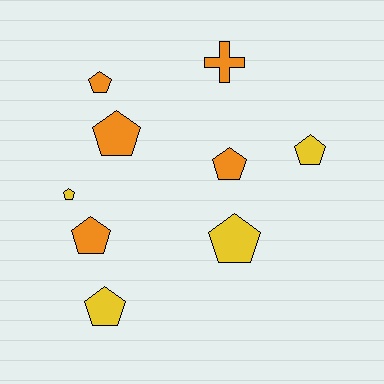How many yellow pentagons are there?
There are 4 yellow pentagons.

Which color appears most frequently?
Orange, with 5 objects.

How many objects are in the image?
There are 9 objects.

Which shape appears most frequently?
Pentagon, with 8 objects.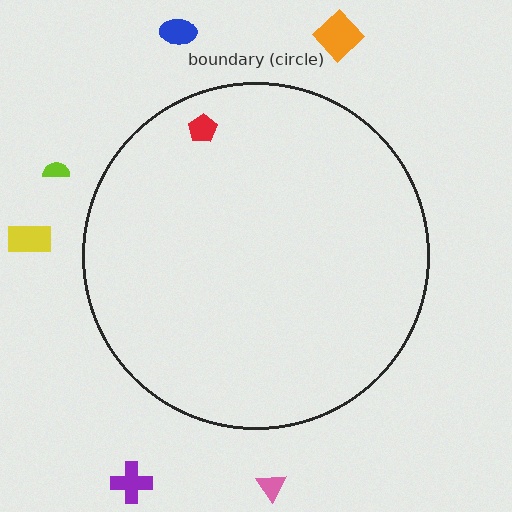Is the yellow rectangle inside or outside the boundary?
Outside.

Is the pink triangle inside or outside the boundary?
Outside.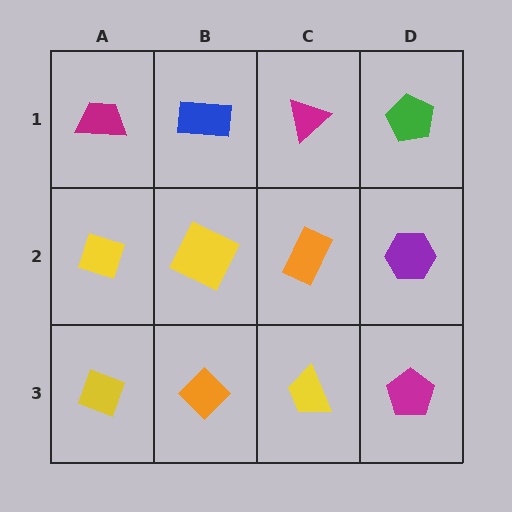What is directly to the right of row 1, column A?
A blue rectangle.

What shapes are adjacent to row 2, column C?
A magenta triangle (row 1, column C), a yellow trapezoid (row 3, column C), a yellow square (row 2, column B), a purple hexagon (row 2, column D).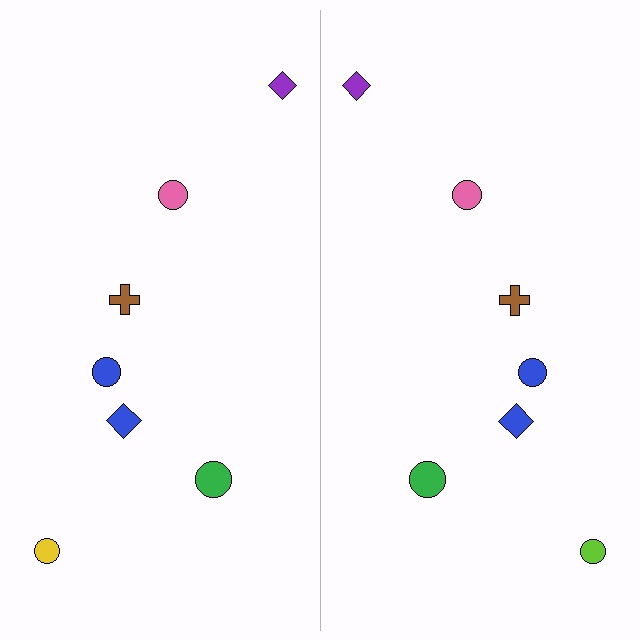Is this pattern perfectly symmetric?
No, the pattern is not perfectly symmetric. The lime circle on the right side breaks the symmetry — its mirror counterpart is yellow.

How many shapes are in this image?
There are 14 shapes in this image.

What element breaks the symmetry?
The lime circle on the right side breaks the symmetry — its mirror counterpart is yellow.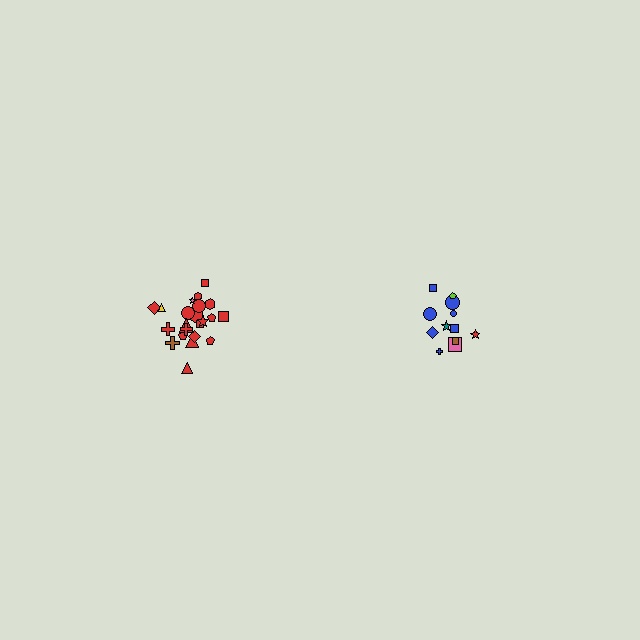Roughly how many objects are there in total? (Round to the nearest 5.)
Roughly 35 objects in total.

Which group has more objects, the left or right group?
The left group.